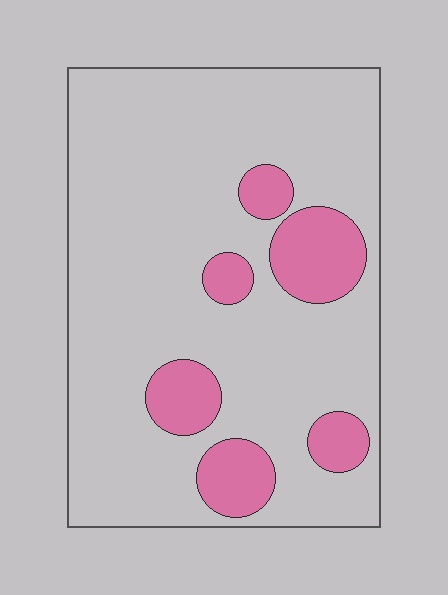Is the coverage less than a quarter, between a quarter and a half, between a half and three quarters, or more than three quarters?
Less than a quarter.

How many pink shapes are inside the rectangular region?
6.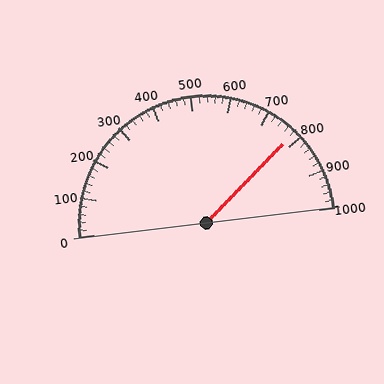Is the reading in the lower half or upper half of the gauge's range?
The reading is in the upper half of the range (0 to 1000).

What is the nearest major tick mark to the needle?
The nearest major tick mark is 800.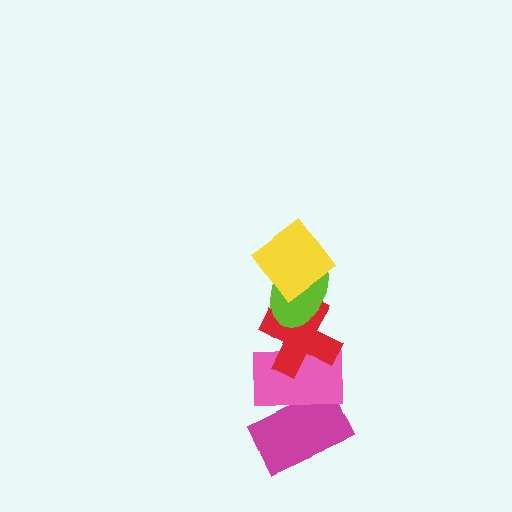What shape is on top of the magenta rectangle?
The pink rectangle is on top of the magenta rectangle.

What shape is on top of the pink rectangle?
The red cross is on top of the pink rectangle.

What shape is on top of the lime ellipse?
The yellow diamond is on top of the lime ellipse.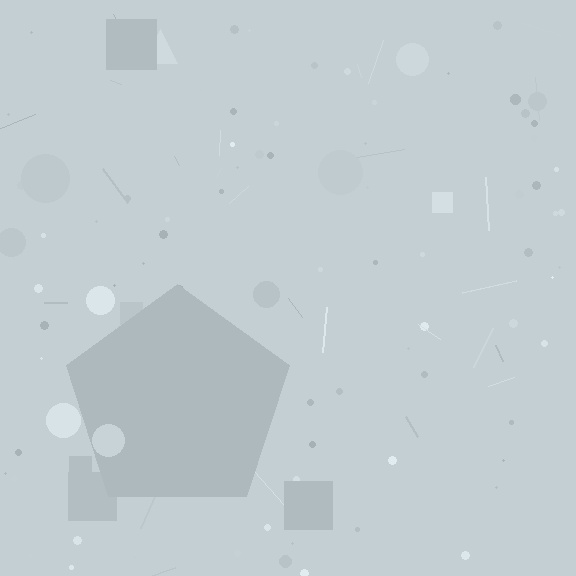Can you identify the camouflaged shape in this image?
The camouflaged shape is a pentagon.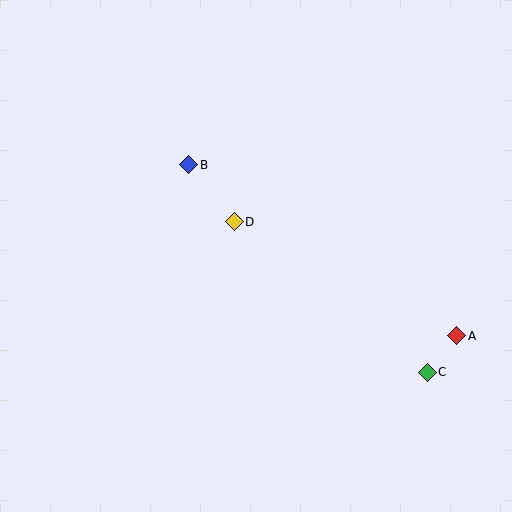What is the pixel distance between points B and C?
The distance between B and C is 316 pixels.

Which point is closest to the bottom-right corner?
Point C is closest to the bottom-right corner.